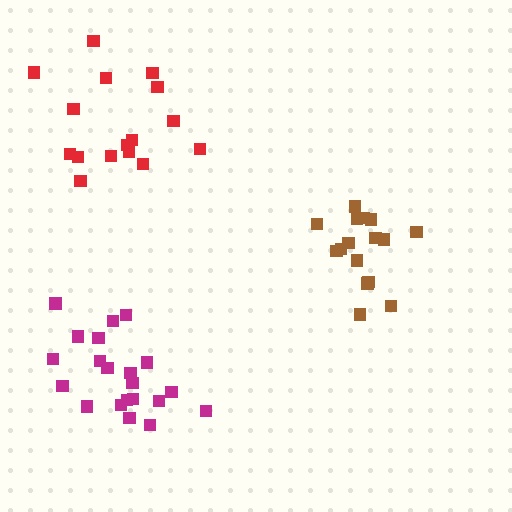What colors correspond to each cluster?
The clusters are colored: red, brown, magenta.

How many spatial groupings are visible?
There are 3 spatial groupings.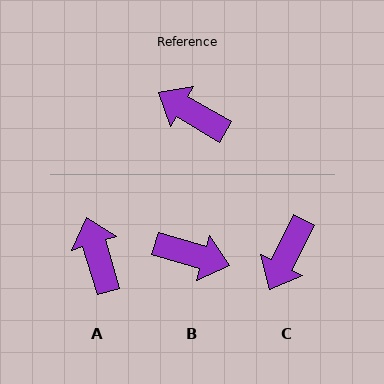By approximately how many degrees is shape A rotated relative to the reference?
Approximately 43 degrees clockwise.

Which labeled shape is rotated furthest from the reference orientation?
B, about 166 degrees away.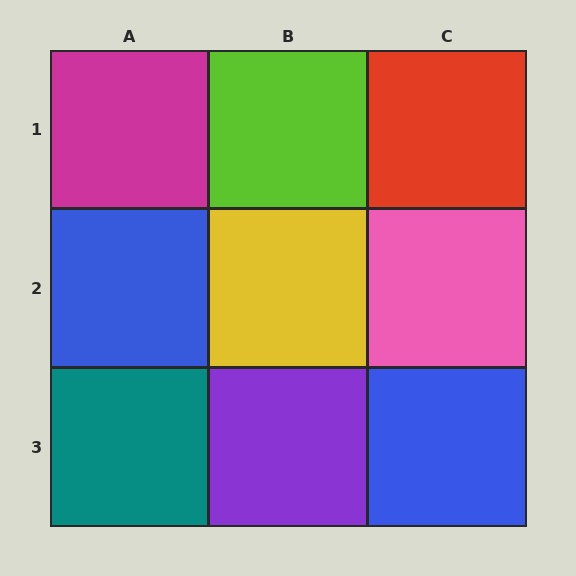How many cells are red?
1 cell is red.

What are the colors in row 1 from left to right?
Magenta, lime, red.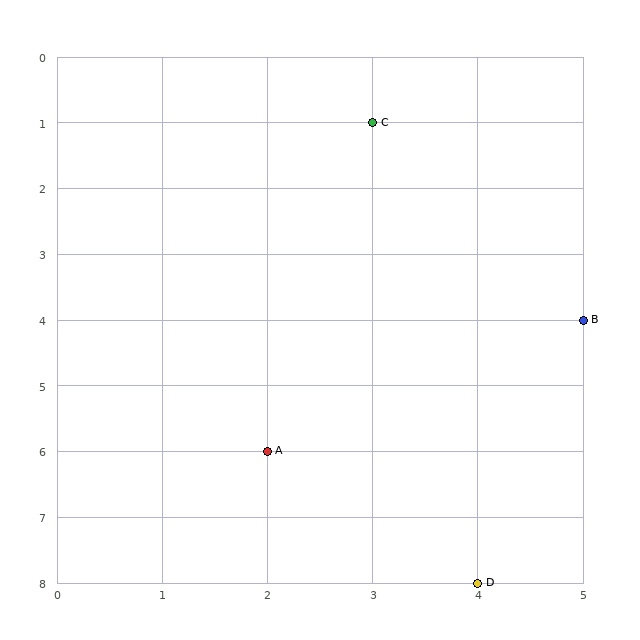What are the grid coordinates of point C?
Point C is at grid coordinates (3, 1).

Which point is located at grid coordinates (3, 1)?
Point C is at (3, 1).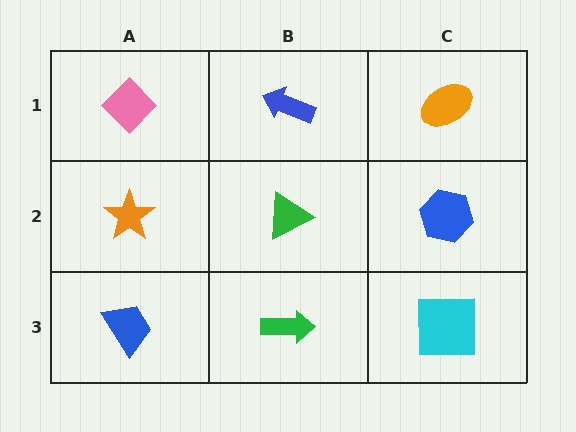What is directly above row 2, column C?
An orange ellipse.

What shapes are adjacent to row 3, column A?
An orange star (row 2, column A), a green arrow (row 3, column B).